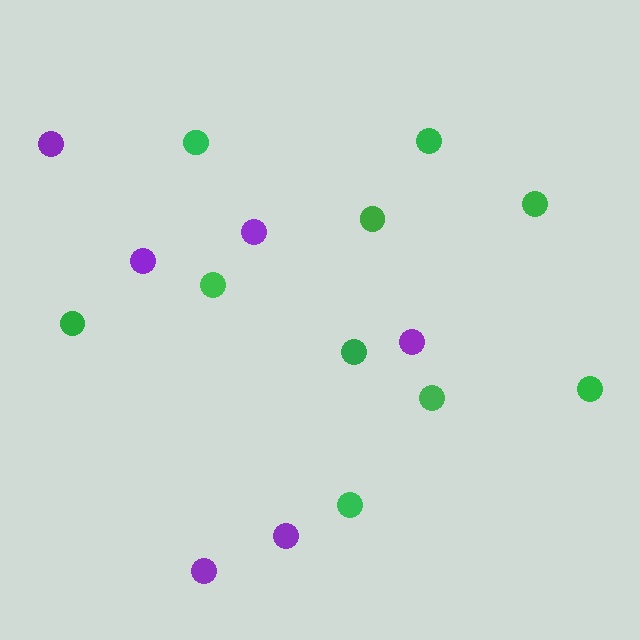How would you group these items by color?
There are 2 groups: one group of purple circles (6) and one group of green circles (10).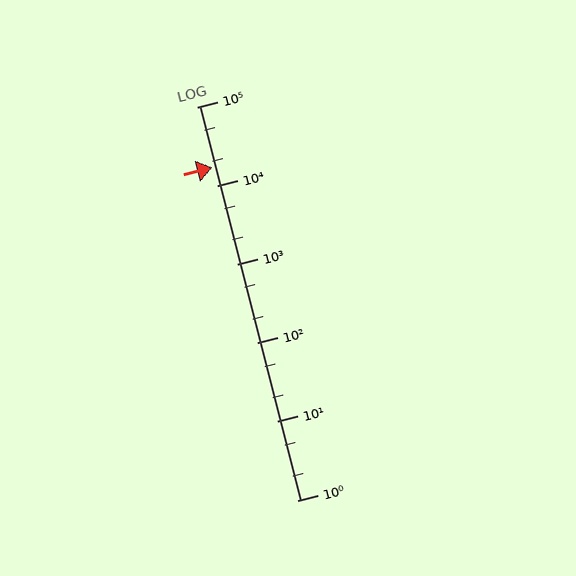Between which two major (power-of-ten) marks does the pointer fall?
The pointer is between 10000 and 100000.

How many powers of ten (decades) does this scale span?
The scale spans 5 decades, from 1 to 100000.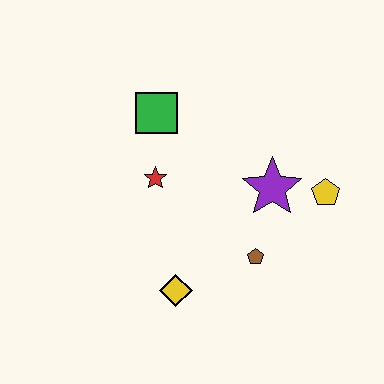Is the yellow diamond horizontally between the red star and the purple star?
Yes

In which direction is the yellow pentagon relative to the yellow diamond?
The yellow pentagon is to the right of the yellow diamond.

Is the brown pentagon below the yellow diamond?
No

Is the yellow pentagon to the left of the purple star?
No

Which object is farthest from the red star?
The yellow pentagon is farthest from the red star.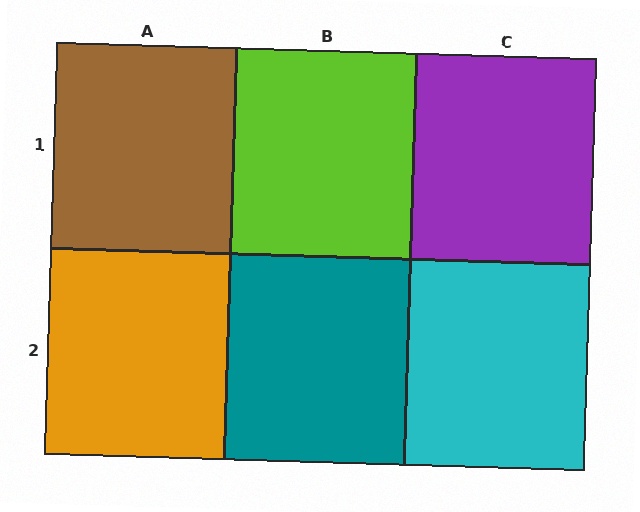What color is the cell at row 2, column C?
Cyan.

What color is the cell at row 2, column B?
Teal.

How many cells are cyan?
1 cell is cyan.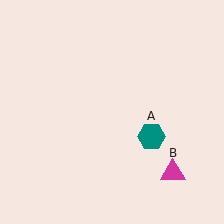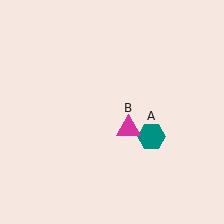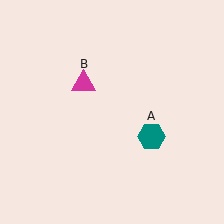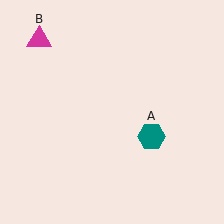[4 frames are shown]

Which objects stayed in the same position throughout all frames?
Teal hexagon (object A) remained stationary.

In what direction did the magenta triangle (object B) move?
The magenta triangle (object B) moved up and to the left.